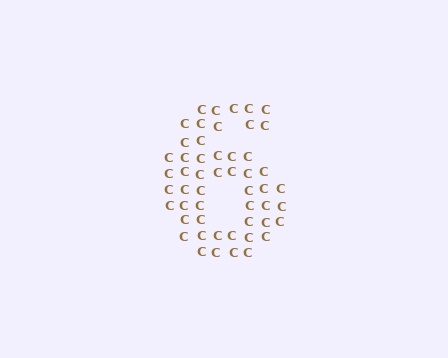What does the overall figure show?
The overall figure shows the digit 6.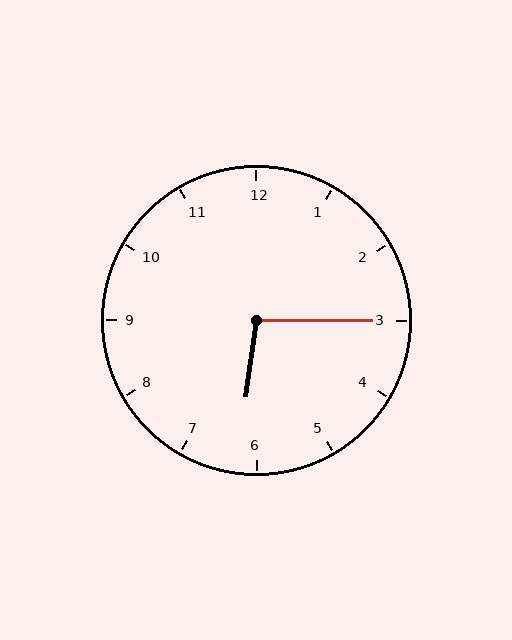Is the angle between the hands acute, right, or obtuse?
It is obtuse.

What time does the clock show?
6:15.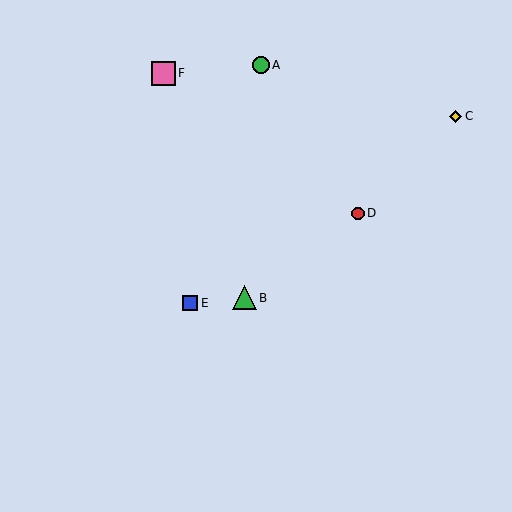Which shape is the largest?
The pink square (labeled F) is the largest.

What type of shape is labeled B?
Shape B is a green triangle.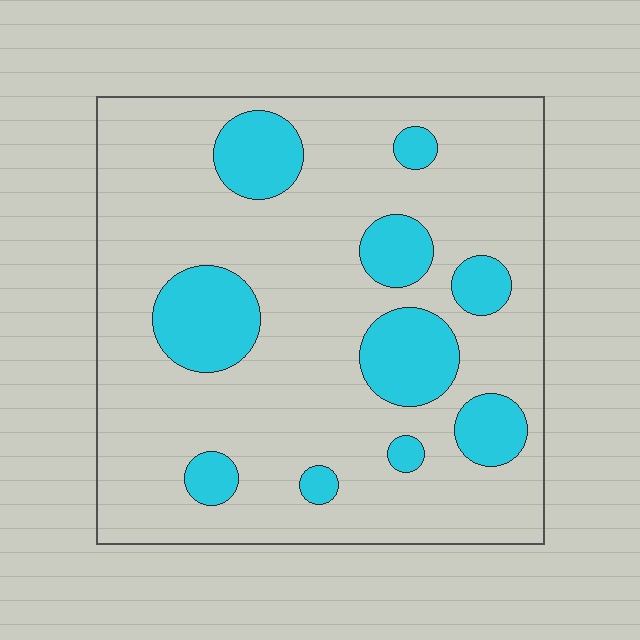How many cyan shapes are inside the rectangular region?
10.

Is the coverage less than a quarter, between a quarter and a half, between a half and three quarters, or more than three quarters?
Less than a quarter.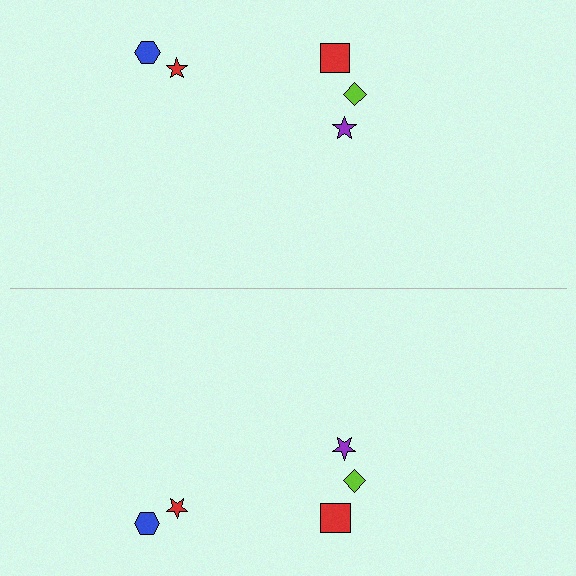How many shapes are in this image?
There are 10 shapes in this image.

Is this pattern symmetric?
Yes, this pattern has bilateral (reflection) symmetry.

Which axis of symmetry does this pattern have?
The pattern has a horizontal axis of symmetry running through the center of the image.